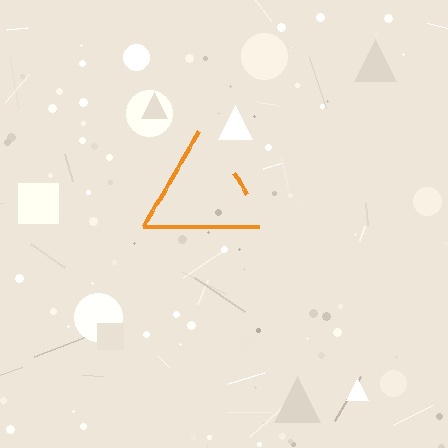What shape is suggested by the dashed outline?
The dashed outline suggests a triangle.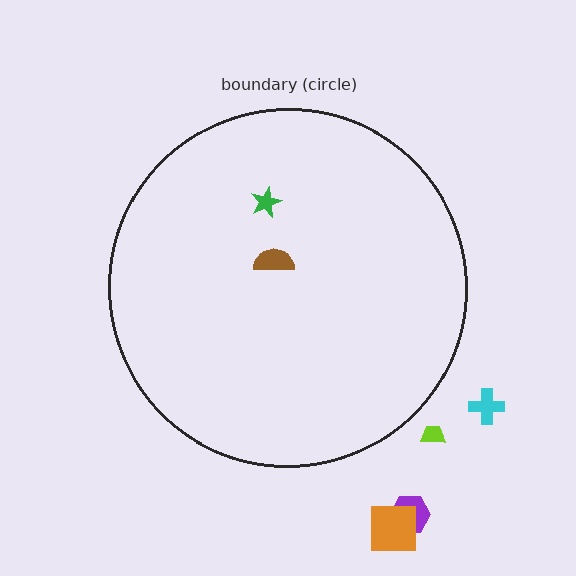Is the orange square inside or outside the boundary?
Outside.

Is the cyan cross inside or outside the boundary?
Outside.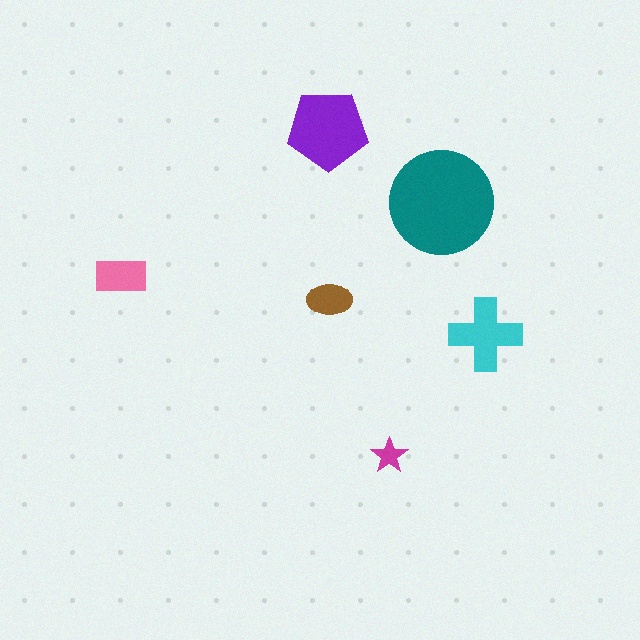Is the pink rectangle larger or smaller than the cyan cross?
Smaller.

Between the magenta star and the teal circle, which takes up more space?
The teal circle.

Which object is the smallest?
The magenta star.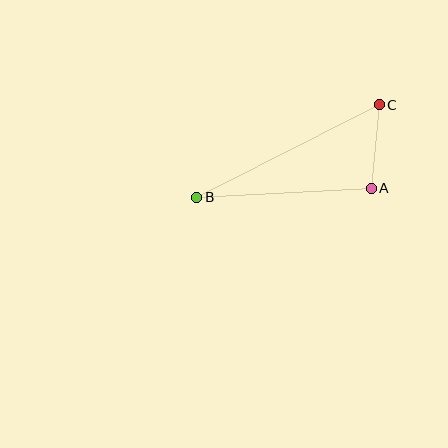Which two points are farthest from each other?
Points B and C are farthest from each other.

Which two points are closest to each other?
Points A and C are closest to each other.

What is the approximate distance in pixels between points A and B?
The distance between A and B is approximately 175 pixels.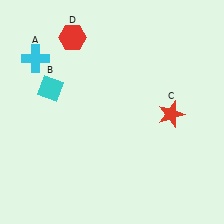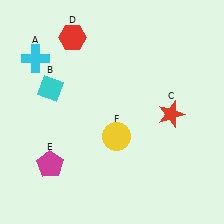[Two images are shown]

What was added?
A magenta pentagon (E), a yellow circle (F) were added in Image 2.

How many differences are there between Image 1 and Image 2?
There are 2 differences between the two images.